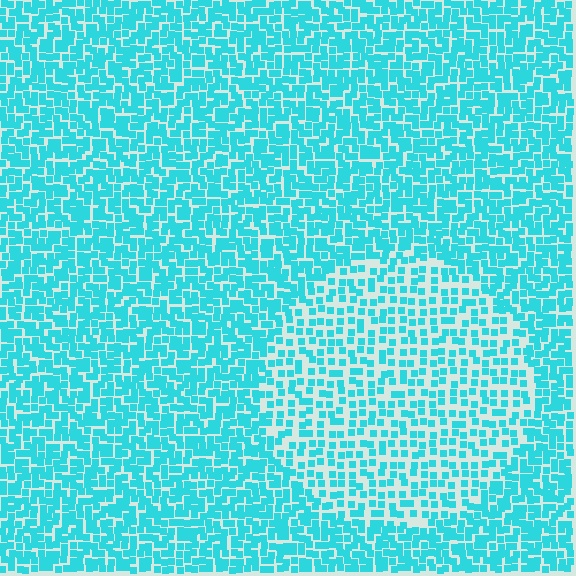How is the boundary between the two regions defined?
The boundary is defined by a change in element density (approximately 1.8x ratio). All elements are the same color, size, and shape.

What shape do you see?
I see a circle.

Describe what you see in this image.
The image contains small cyan elements arranged at two different densities. A circle-shaped region is visible where the elements are less densely packed than the surrounding area.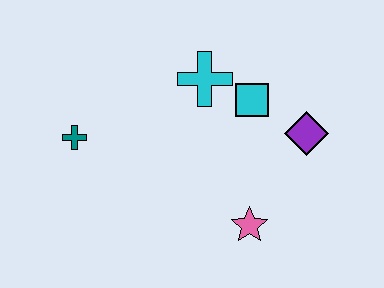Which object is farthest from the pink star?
The teal cross is farthest from the pink star.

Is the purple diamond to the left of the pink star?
No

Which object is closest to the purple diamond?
The cyan square is closest to the purple diamond.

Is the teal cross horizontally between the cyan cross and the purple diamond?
No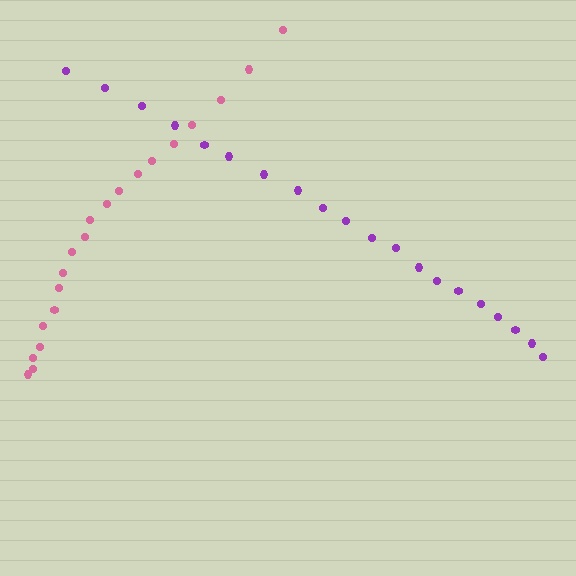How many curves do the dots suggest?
There are 2 distinct paths.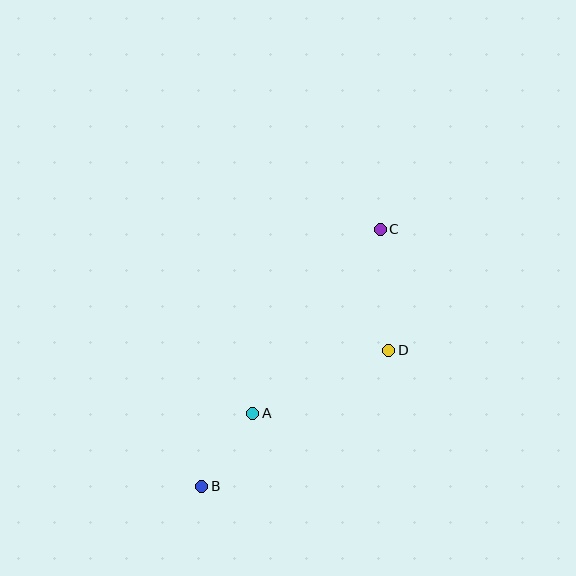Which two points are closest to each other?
Points A and B are closest to each other.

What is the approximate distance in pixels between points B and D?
The distance between B and D is approximately 231 pixels.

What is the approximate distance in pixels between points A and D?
The distance between A and D is approximately 150 pixels.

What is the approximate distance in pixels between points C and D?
The distance between C and D is approximately 121 pixels.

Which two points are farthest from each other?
Points B and C are farthest from each other.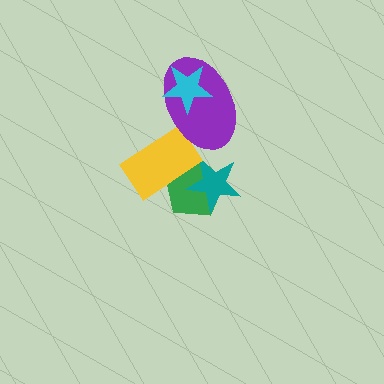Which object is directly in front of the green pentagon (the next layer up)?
The teal star is directly in front of the green pentagon.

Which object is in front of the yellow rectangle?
The purple ellipse is in front of the yellow rectangle.